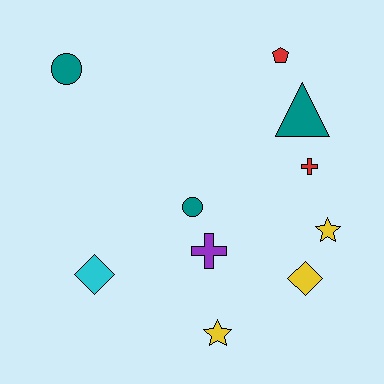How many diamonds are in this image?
There are 2 diamonds.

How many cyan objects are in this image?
There is 1 cyan object.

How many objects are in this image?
There are 10 objects.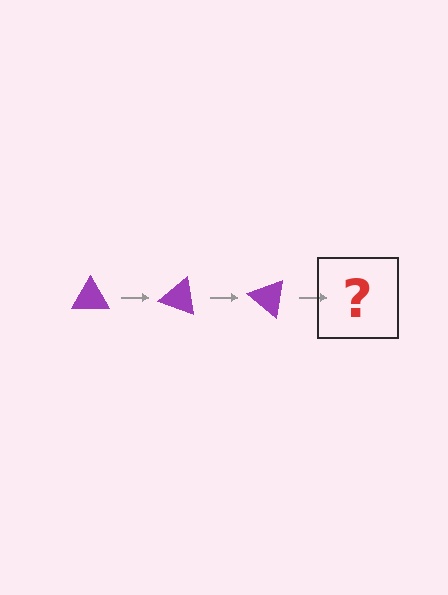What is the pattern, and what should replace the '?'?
The pattern is that the triangle rotates 20 degrees each step. The '?' should be a purple triangle rotated 60 degrees.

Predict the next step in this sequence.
The next step is a purple triangle rotated 60 degrees.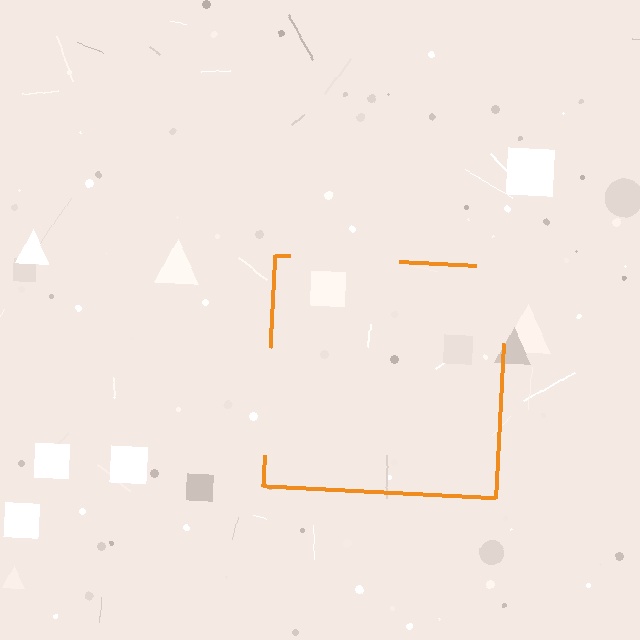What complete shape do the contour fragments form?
The contour fragments form a square.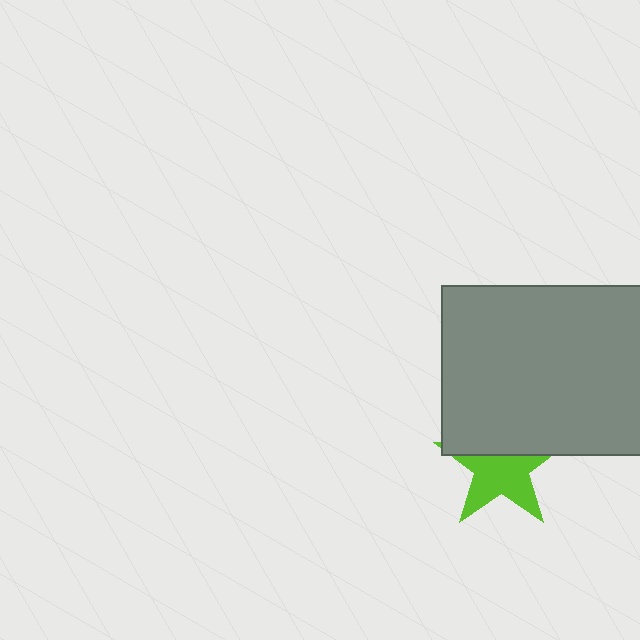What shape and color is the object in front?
The object in front is a gray rectangle.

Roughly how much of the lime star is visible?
About half of it is visible (roughly 60%).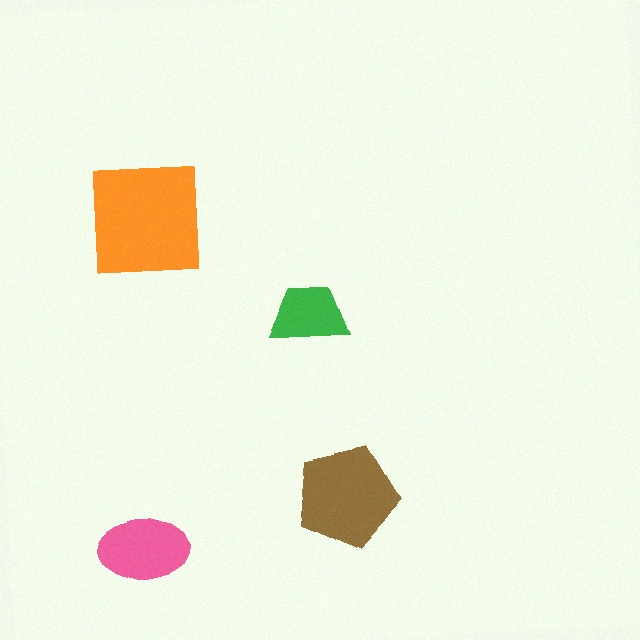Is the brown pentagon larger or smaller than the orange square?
Smaller.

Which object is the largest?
The orange square.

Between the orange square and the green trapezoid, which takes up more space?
The orange square.